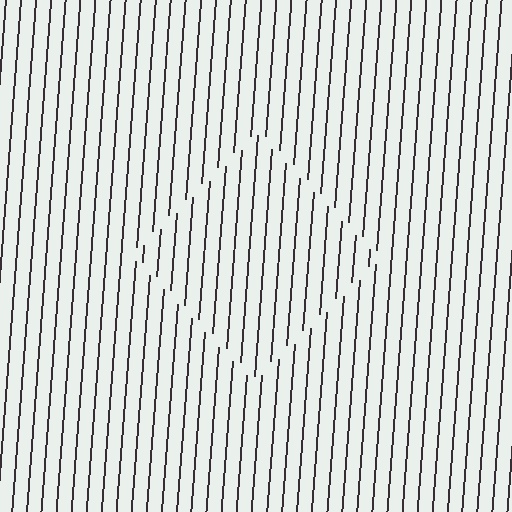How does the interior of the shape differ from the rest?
The interior of the shape contains the same grating, shifted by half a period — the contour is defined by the phase discontinuity where line-ends from the inner and outer gratings abut.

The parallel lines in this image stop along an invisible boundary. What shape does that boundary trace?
An illusory square. The interior of the shape contains the same grating, shifted by half a period — the contour is defined by the phase discontinuity where line-ends from the inner and outer gratings abut.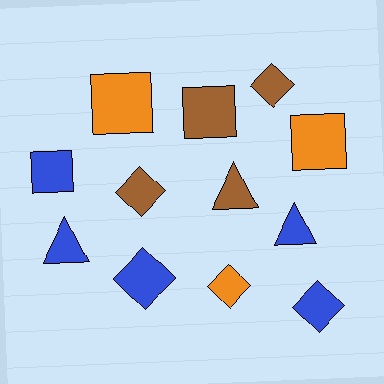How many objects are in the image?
There are 12 objects.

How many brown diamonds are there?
There are 2 brown diamonds.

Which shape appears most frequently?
Diamond, with 5 objects.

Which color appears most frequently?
Blue, with 5 objects.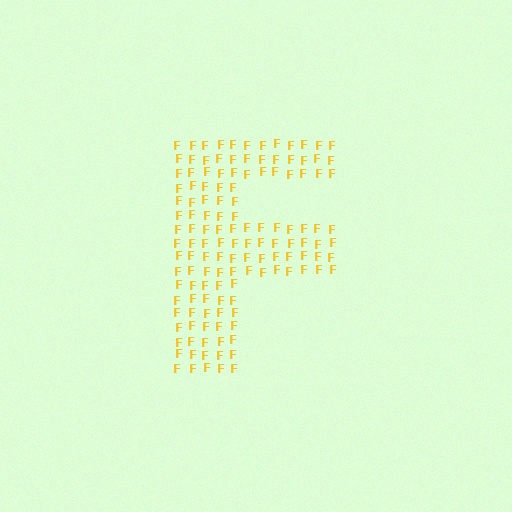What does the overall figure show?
The overall figure shows the letter F.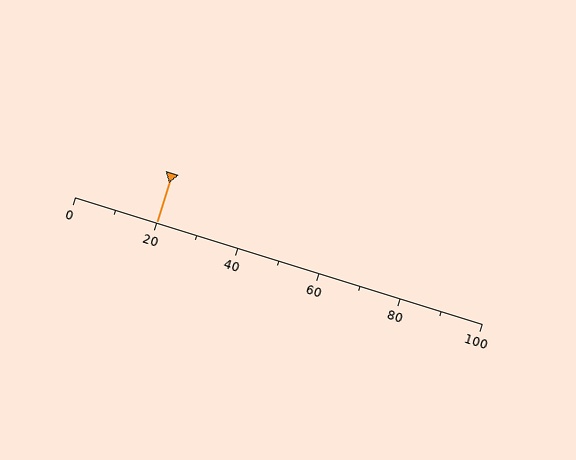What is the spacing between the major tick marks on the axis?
The major ticks are spaced 20 apart.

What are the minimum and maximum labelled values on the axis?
The axis runs from 0 to 100.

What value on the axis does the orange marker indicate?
The marker indicates approximately 20.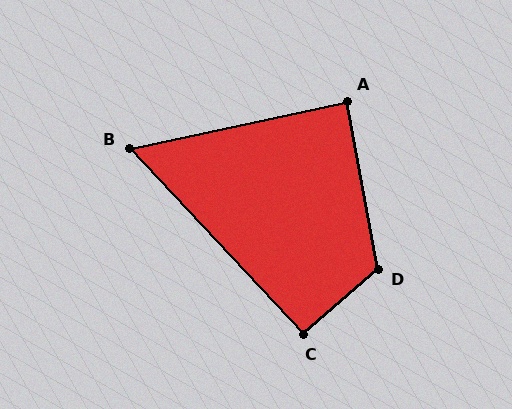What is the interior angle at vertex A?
Approximately 88 degrees (approximately right).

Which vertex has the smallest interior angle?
B, at approximately 59 degrees.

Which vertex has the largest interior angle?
D, at approximately 121 degrees.